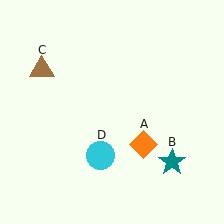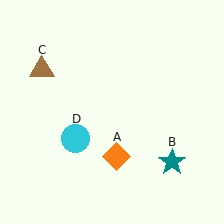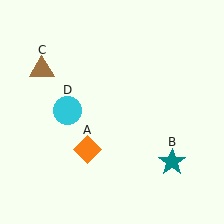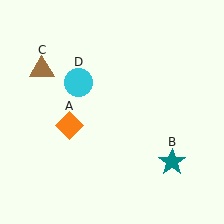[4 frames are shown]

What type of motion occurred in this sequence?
The orange diamond (object A), cyan circle (object D) rotated clockwise around the center of the scene.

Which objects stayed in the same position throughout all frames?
Teal star (object B) and brown triangle (object C) remained stationary.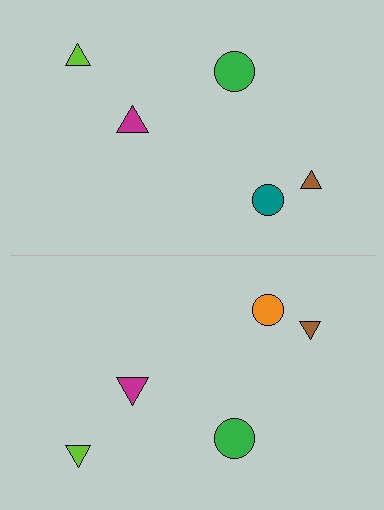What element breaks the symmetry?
The orange circle on the bottom side breaks the symmetry — its mirror counterpart is teal.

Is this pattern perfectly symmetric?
No, the pattern is not perfectly symmetric. The orange circle on the bottom side breaks the symmetry — its mirror counterpart is teal.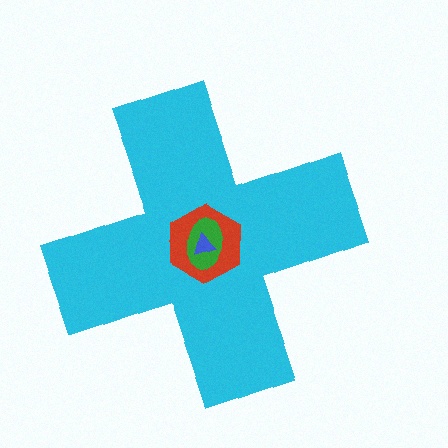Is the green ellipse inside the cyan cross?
Yes.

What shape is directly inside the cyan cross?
The red hexagon.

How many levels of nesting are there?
4.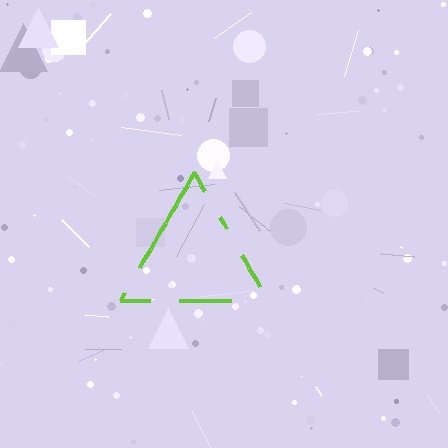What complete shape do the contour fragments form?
The contour fragments form a triangle.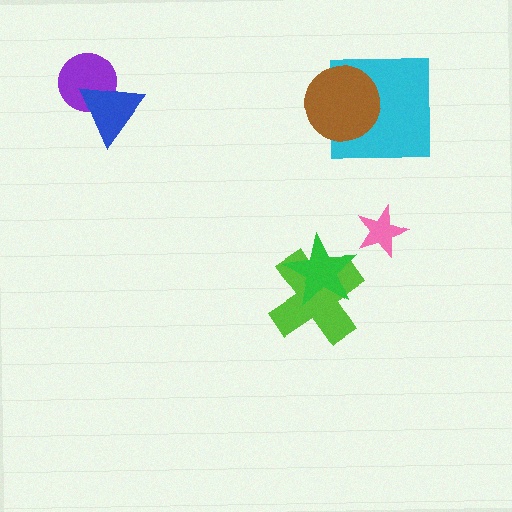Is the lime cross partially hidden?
Yes, it is partially covered by another shape.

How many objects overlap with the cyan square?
1 object overlaps with the cyan square.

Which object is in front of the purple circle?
The blue triangle is in front of the purple circle.